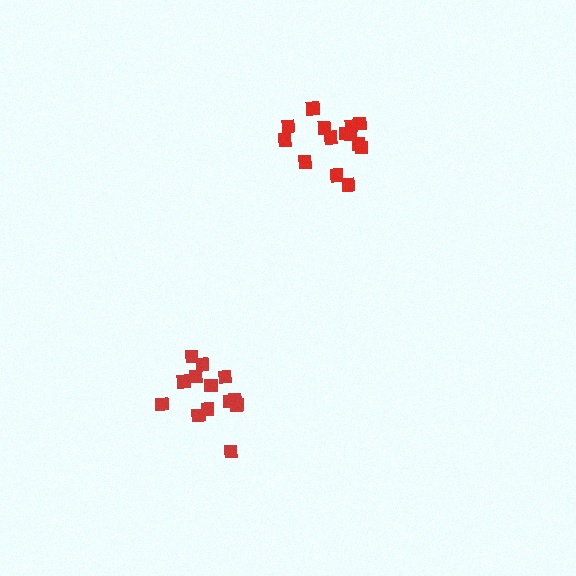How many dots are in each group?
Group 1: 14 dots, Group 2: 13 dots (27 total).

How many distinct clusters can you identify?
There are 2 distinct clusters.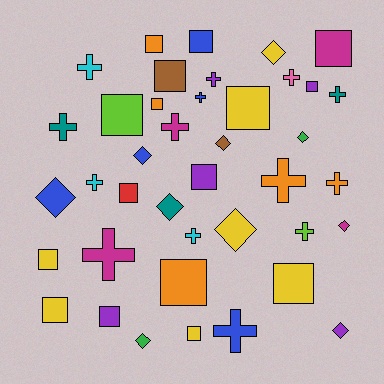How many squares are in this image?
There are 16 squares.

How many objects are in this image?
There are 40 objects.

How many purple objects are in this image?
There are 5 purple objects.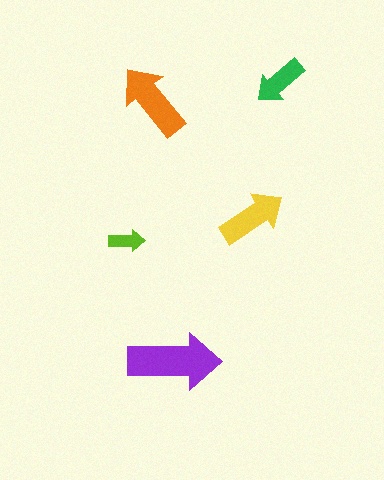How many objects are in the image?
There are 5 objects in the image.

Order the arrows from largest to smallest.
the purple one, the orange one, the yellow one, the green one, the lime one.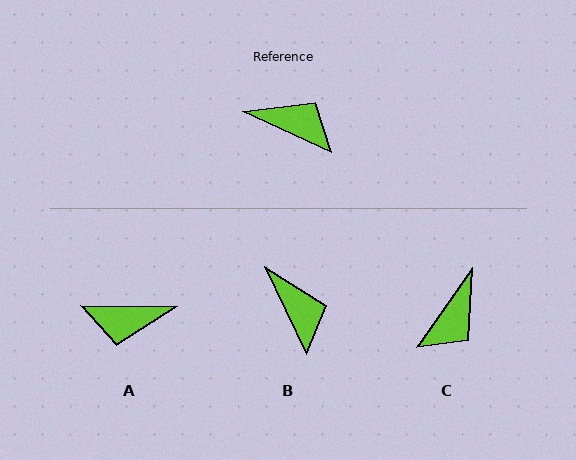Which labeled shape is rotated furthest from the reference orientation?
A, about 155 degrees away.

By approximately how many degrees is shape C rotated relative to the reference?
Approximately 100 degrees clockwise.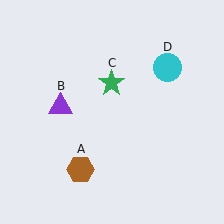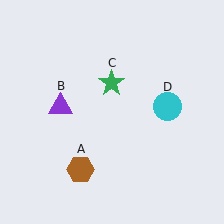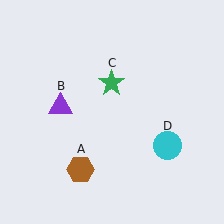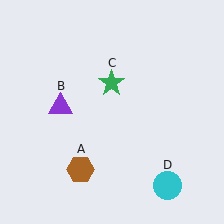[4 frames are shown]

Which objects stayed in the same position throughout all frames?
Brown hexagon (object A) and purple triangle (object B) and green star (object C) remained stationary.